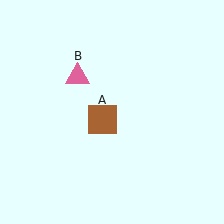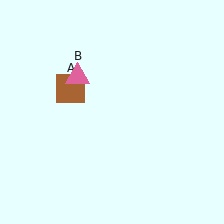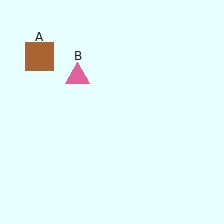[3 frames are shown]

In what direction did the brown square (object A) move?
The brown square (object A) moved up and to the left.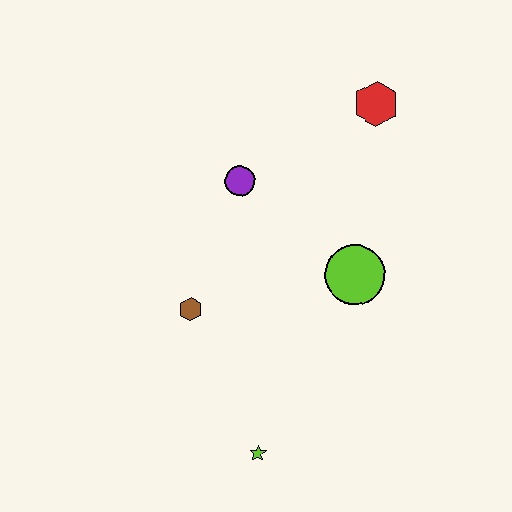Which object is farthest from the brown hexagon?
The red hexagon is farthest from the brown hexagon.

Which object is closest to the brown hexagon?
The purple circle is closest to the brown hexagon.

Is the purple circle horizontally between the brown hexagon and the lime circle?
Yes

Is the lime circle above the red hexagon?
No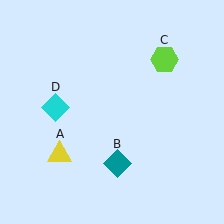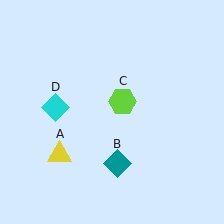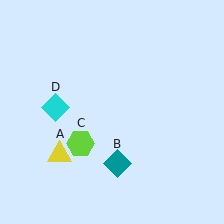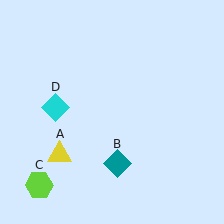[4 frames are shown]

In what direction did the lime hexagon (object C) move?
The lime hexagon (object C) moved down and to the left.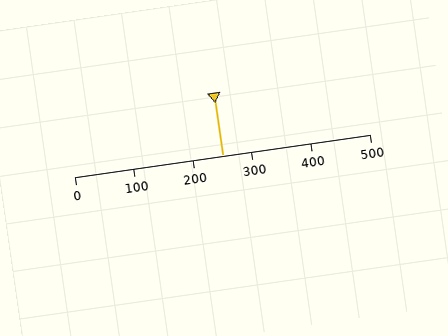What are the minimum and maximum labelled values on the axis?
The axis runs from 0 to 500.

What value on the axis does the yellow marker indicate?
The marker indicates approximately 250.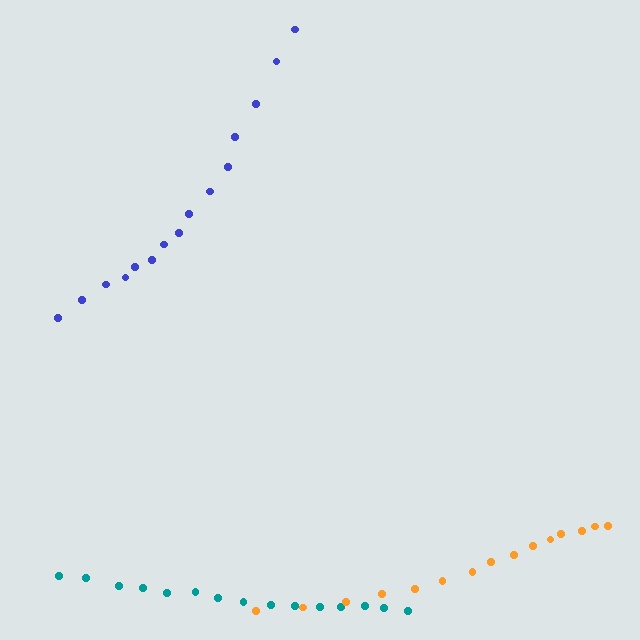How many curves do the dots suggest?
There are 3 distinct paths.